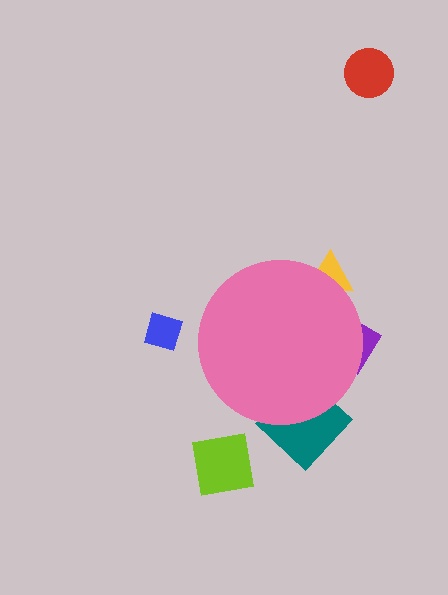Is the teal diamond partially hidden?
Yes, the teal diamond is partially hidden behind the pink circle.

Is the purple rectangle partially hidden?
Yes, the purple rectangle is partially hidden behind the pink circle.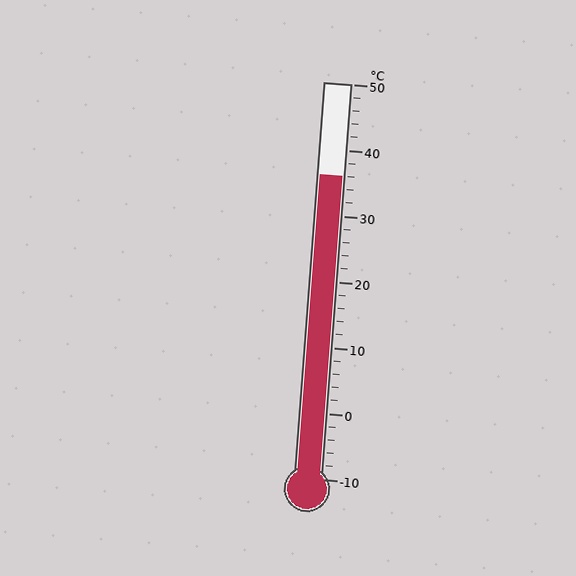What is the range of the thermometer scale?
The thermometer scale ranges from -10°C to 50°C.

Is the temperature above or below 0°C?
The temperature is above 0°C.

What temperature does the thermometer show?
The thermometer shows approximately 36°C.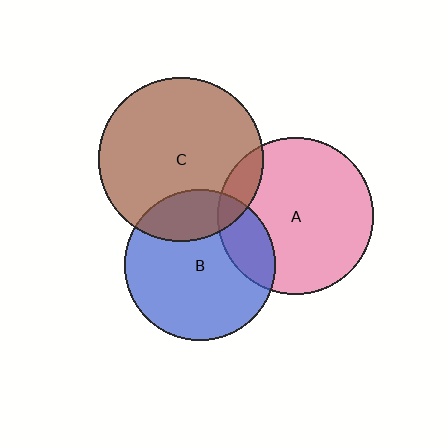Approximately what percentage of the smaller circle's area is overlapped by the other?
Approximately 10%.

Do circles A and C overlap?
Yes.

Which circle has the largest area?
Circle C (brown).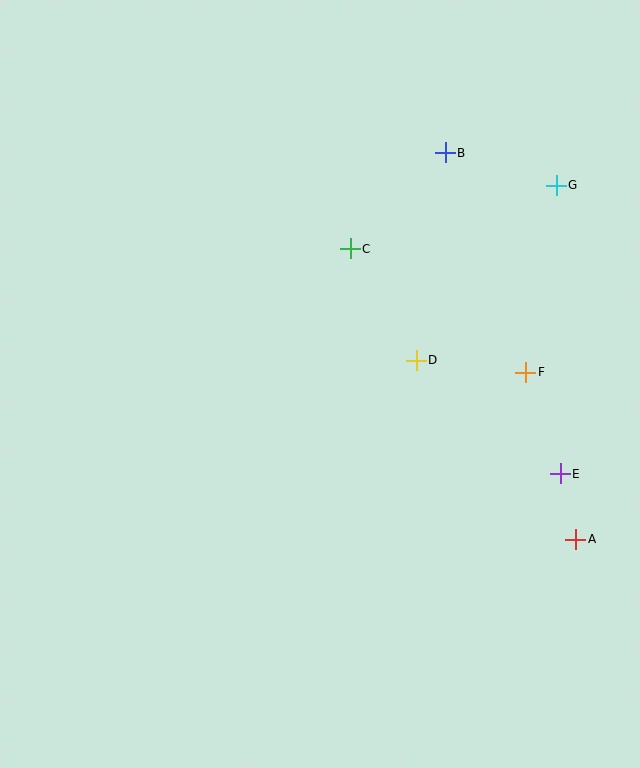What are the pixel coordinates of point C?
Point C is at (350, 249).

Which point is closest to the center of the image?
Point D at (416, 360) is closest to the center.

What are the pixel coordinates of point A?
Point A is at (576, 539).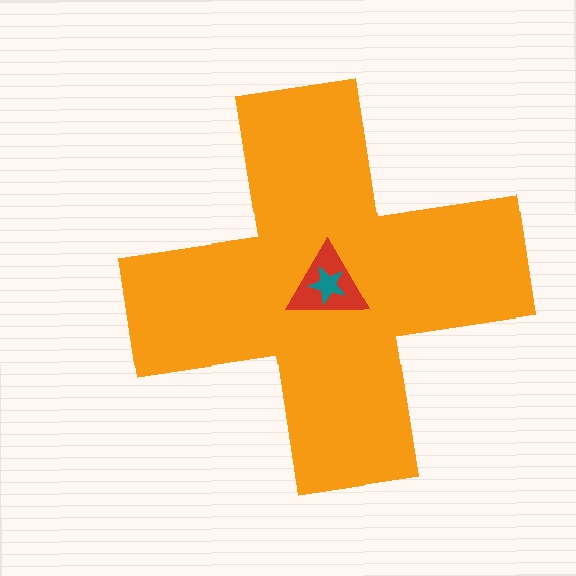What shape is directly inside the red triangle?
The teal star.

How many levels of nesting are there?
3.